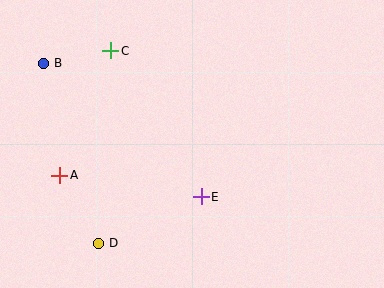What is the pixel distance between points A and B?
The distance between A and B is 113 pixels.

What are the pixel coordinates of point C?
Point C is at (111, 51).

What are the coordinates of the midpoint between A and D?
The midpoint between A and D is at (79, 209).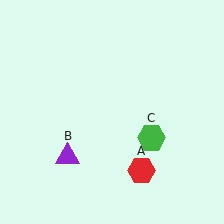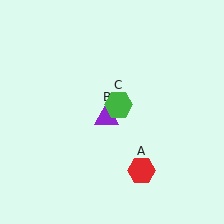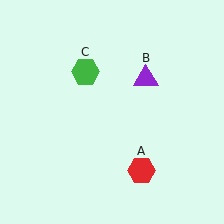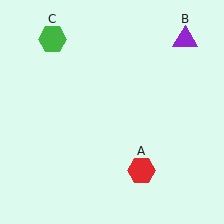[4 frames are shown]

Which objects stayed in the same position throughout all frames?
Red hexagon (object A) remained stationary.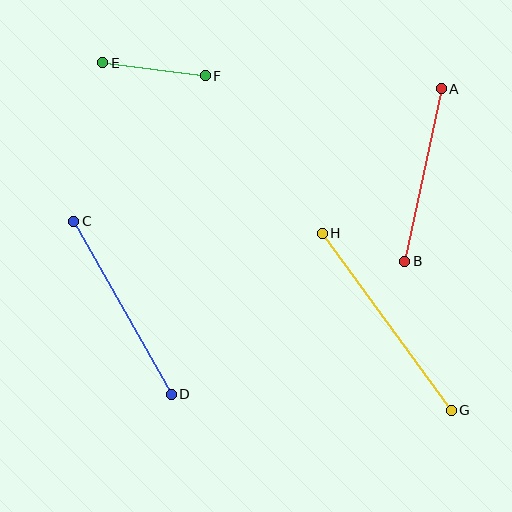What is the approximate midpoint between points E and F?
The midpoint is at approximately (154, 69) pixels.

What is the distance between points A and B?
The distance is approximately 176 pixels.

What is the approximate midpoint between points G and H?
The midpoint is at approximately (387, 322) pixels.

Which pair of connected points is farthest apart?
Points G and H are farthest apart.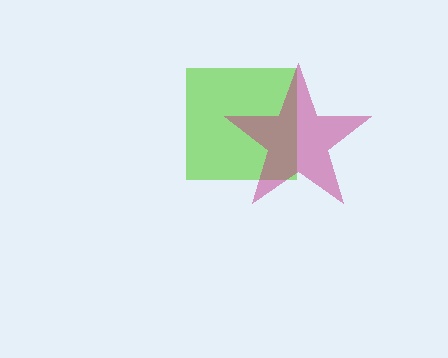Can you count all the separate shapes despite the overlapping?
Yes, there are 2 separate shapes.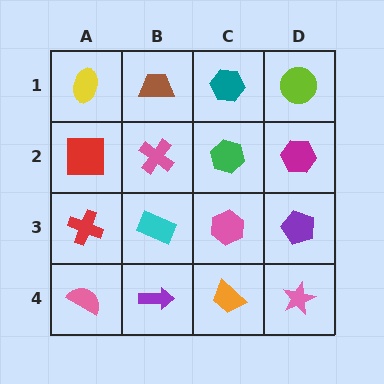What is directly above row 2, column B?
A brown trapezoid.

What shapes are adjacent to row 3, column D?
A magenta hexagon (row 2, column D), a pink star (row 4, column D), a pink hexagon (row 3, column C).